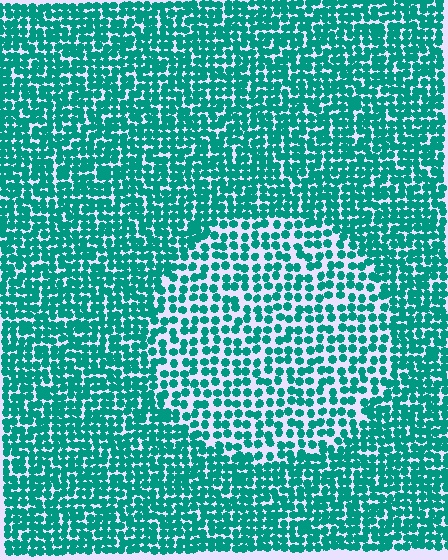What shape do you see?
I see a circle.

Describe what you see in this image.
The image contains small teal elements arranged at two different densities. A circle-shaped region is visible where the elements are less densely packed than the surrounding area.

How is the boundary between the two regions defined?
The boundary is defined by a change in element density (approximately 1.7x ratio). All elements are the same color, size, and shape.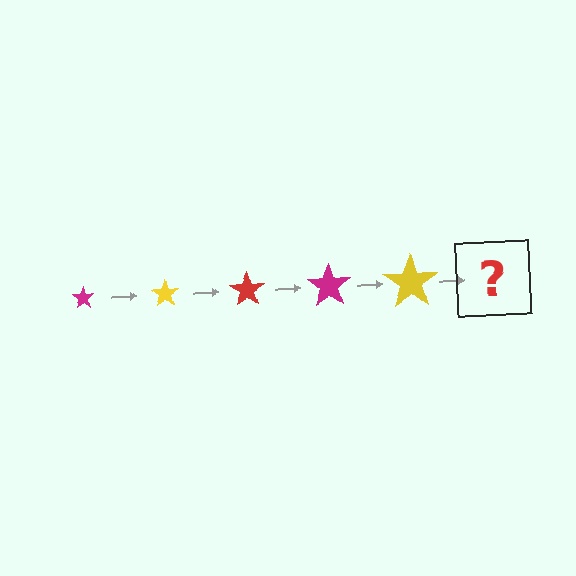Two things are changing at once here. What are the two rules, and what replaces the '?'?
The two rules are that the star grows larger each step and the color cycles through magenta, yellow, and red. The '?' should be a red star, larger than the previous one.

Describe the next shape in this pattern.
It should be a red star, larger than the previous one.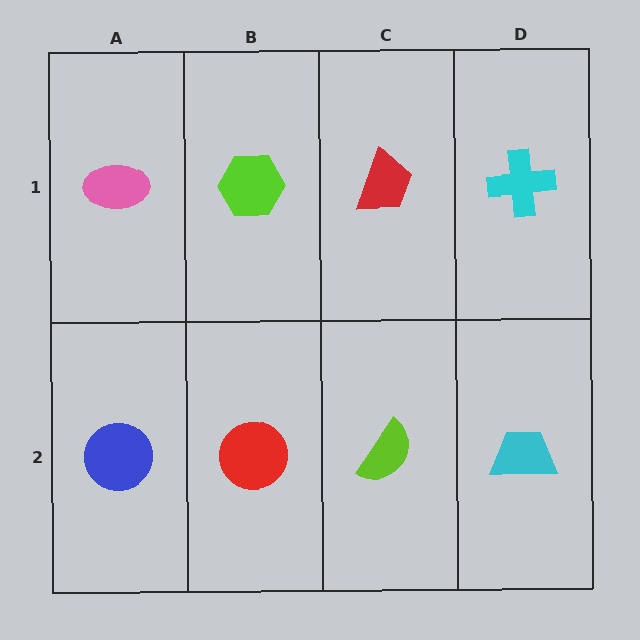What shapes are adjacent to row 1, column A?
A blue circle (row 2, column A), a lime hexagon (row 1, column B).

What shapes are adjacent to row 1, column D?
A cyan trapezoid (row 2, column D), a red trapezoid (row 1, column C).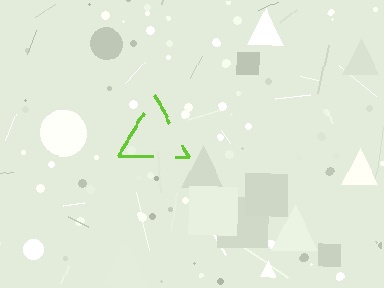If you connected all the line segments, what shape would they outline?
They would outline a triangle.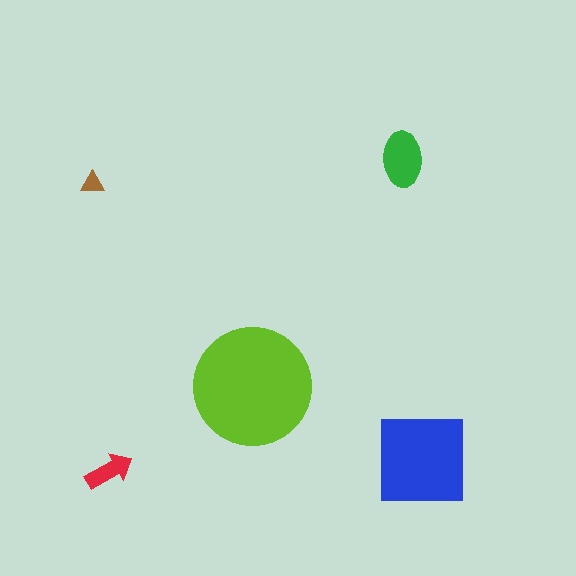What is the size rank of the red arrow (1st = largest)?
4th.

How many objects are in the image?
There are 5 objects in the image.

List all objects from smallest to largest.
The brown triangle, the red arrow, the green ellipse, the blue square, the lime circle.